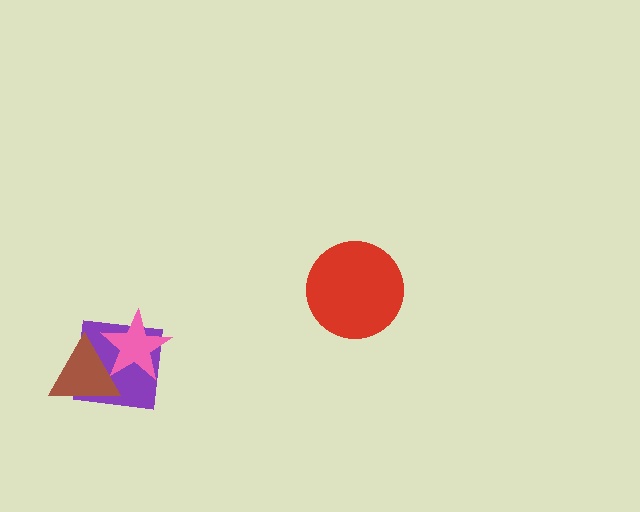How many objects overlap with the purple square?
2 objects overlap with the purple square.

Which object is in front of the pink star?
The brown triangle is in front of the pink star.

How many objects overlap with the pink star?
2 objects overlap with the pink star.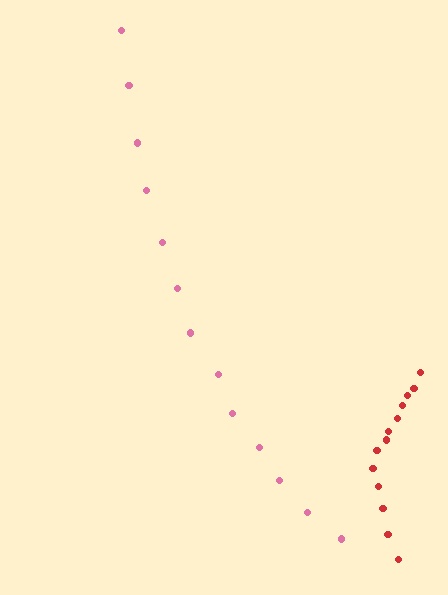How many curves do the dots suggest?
There are 2 distinct paths.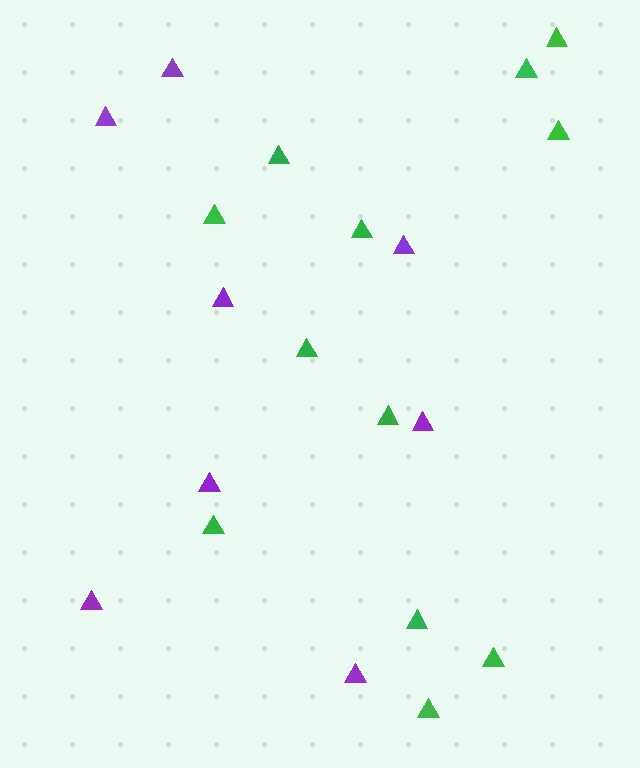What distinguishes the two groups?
There are 2 groups: one group of green triangles (12) and one group of purple triangles (8).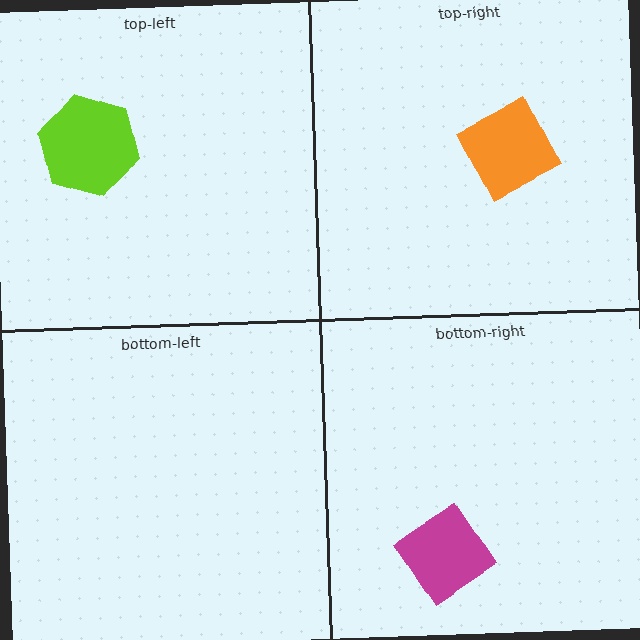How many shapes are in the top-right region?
1.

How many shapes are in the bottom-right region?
1.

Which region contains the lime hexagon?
The top-left region.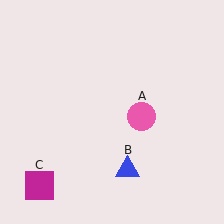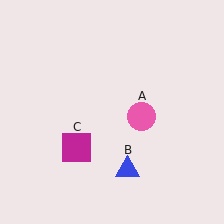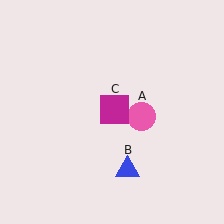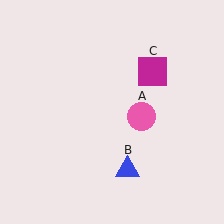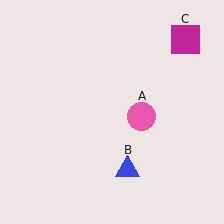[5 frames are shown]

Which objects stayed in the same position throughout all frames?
Pink circle (object A) and blue triangle (object B) remained stationary.